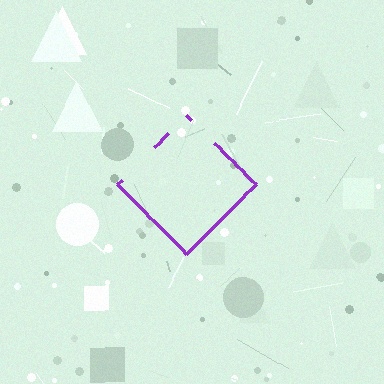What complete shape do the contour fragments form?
The contour fragments form a diamond.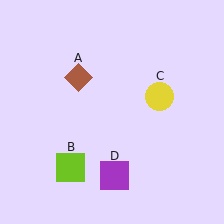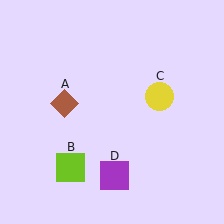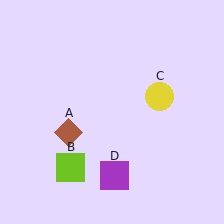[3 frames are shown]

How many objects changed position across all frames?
1 object changed position: brown diamond (object A).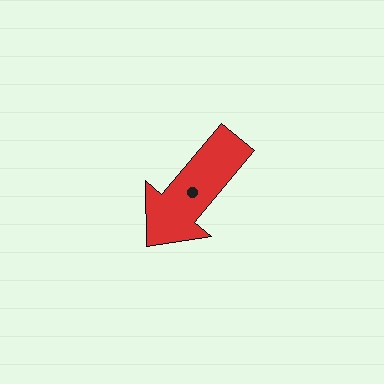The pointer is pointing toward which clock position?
Roughly 7 o'clock.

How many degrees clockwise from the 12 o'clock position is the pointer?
Approximately 220 degrees.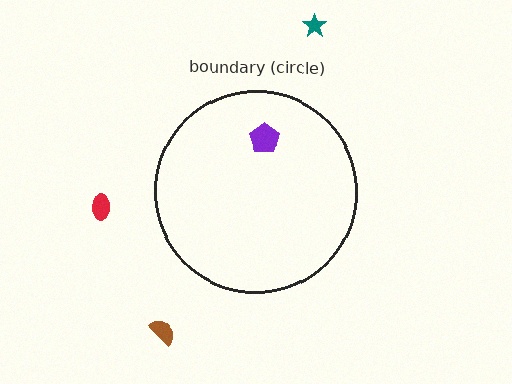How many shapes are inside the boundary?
1 inside, 3 outside.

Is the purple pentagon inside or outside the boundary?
Inside.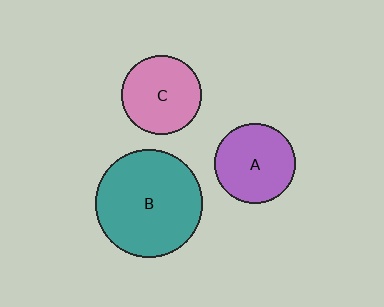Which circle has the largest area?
Circle B (teal).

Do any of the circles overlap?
No, none of the circles overlap.